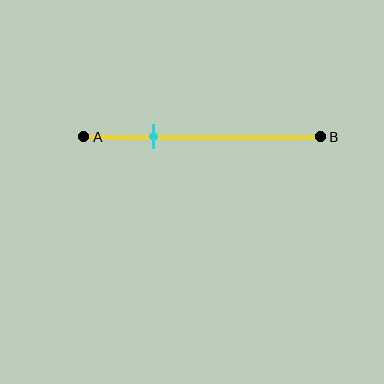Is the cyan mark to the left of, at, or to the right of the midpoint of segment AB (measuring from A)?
The cyan mark is to the left of the midpoint of segment AB.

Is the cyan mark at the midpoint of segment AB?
No, the mark is at about 30% from A, not at the 50% midpoint.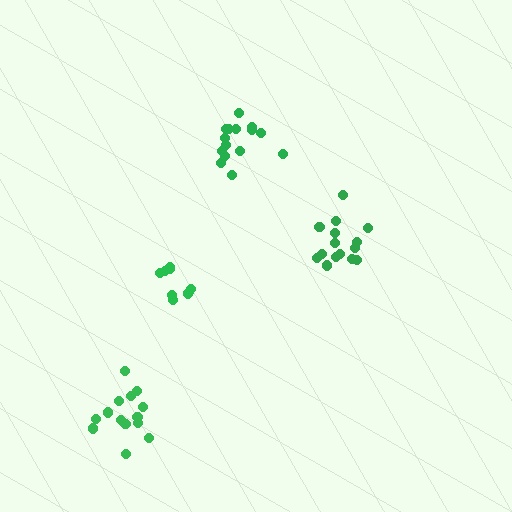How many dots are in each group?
Group 1: 15 dots, Group 2: 14 dots, Group 3: 15 dots, Group 4: 9 dots (53 total).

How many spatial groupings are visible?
There are 4 spatial groupings.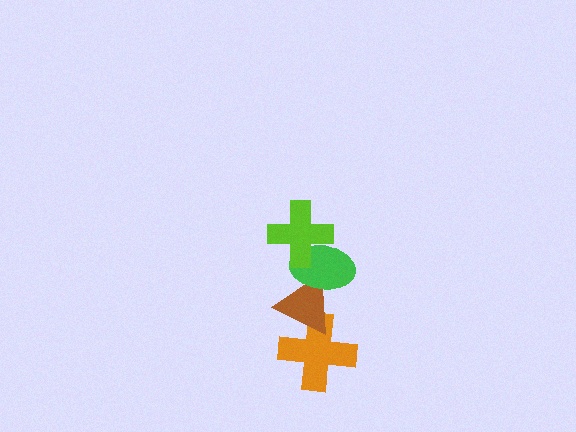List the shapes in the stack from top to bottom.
From top to bottom: the lime cross, the green ellipse, the brown triangle, the orange cross.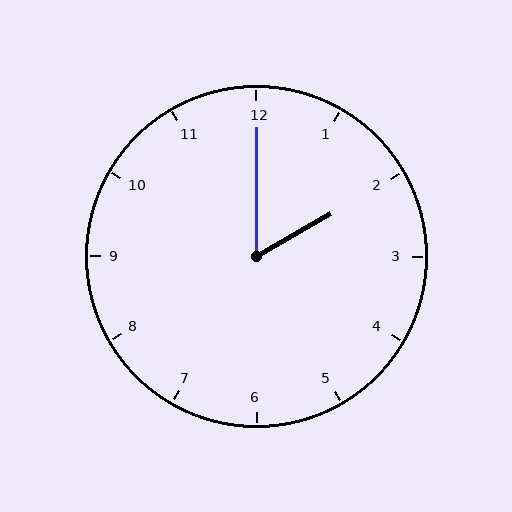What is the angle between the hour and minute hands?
Approximately 60 degrees.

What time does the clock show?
2:00.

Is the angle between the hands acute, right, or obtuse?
It is acute.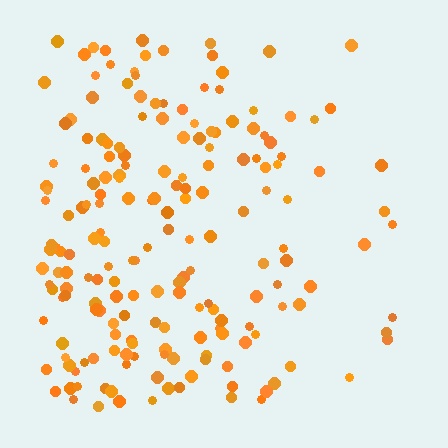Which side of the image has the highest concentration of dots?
The left.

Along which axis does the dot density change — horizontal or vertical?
Horizontal.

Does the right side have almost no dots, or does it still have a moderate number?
Still a moderate number, just noticeably fewer than the left.